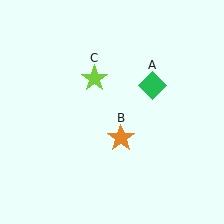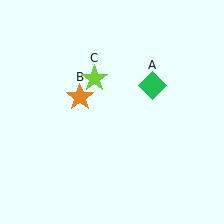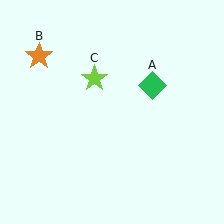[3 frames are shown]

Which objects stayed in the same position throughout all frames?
Green diamond (object A) and lime star (object C) remained stationary.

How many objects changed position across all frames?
1 object changed position: orange star (object B).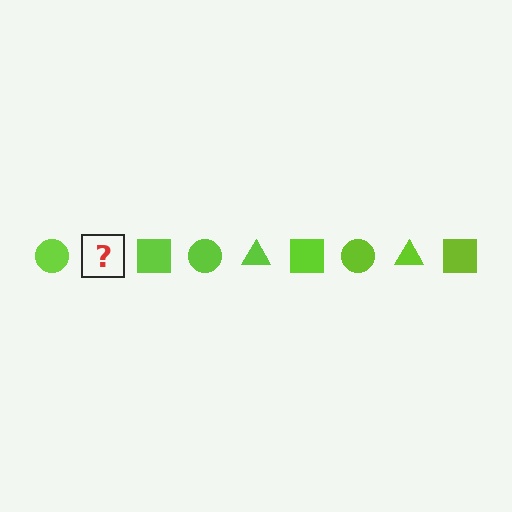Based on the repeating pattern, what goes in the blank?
The blank should be a lime triangle.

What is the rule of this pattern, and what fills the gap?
The rule is that the pattern cycles through circle, triangle, square shapes in lime. The gap should be filled with a lime triangle.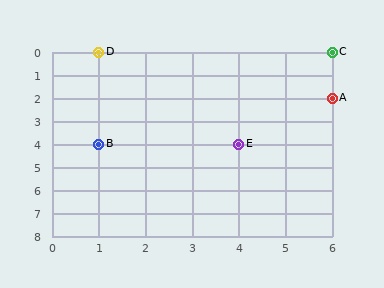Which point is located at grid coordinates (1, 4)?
Point B is at (1, 4).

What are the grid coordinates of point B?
Point B is at grid coordinates (1, 4).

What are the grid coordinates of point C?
Point C is at grid coordinates (6, 0).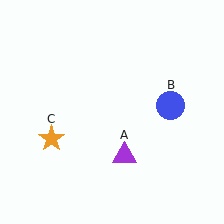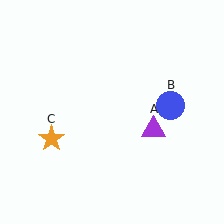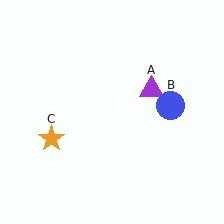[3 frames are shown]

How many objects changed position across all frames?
1 object changed position: purple triangle (object A).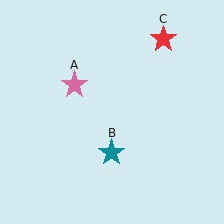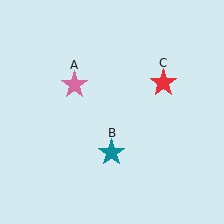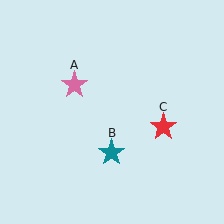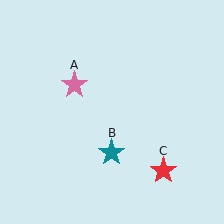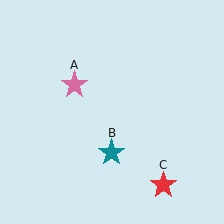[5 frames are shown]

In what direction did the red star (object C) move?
The red star (object C) moved down.